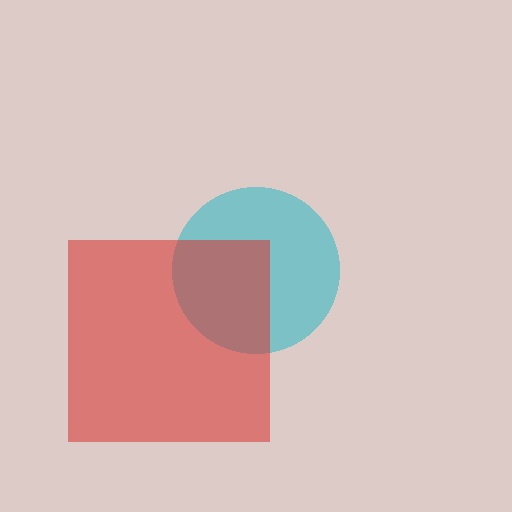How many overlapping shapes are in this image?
There are 2 overlapping shapes in the image.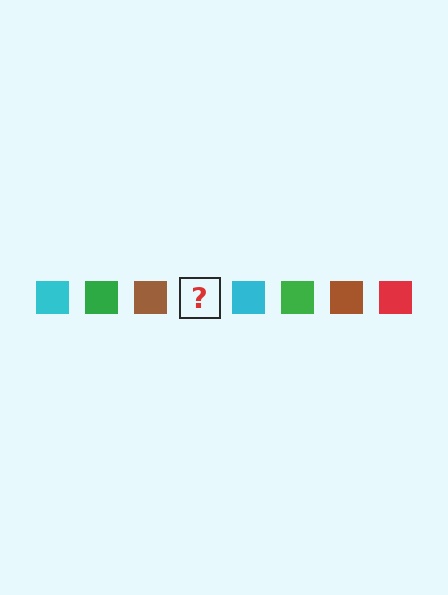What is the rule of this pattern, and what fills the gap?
The rule is that the pattern cycles through cyan, green, brown, red squares. The gap should be filled with a red square.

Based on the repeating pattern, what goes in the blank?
The blank should be a red square.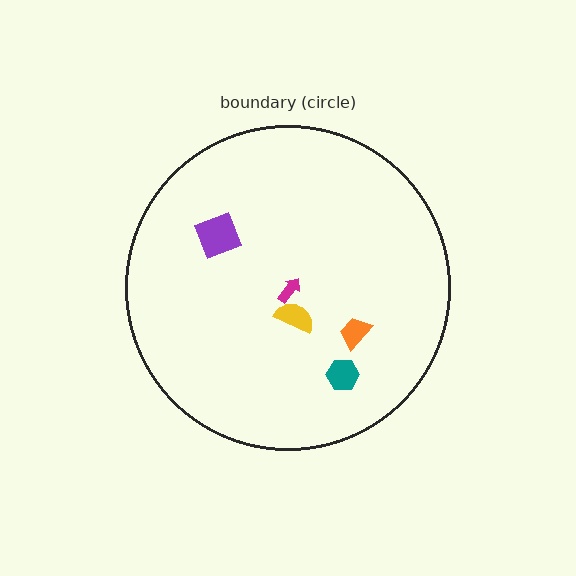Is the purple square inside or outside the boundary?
Inside.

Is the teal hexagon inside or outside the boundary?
Inside.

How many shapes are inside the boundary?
5 inside, 0 outside.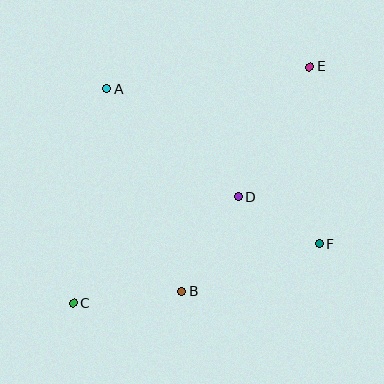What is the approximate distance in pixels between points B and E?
The distance between B and E is approximately 259 pixels.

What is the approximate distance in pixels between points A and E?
The distance between A and E is approximately 205 pixels.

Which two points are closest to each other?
Points D and F are closest to each other.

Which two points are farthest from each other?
Points C and E are farthest from each other.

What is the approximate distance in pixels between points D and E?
The distance between D and E is approximately 149 pixels.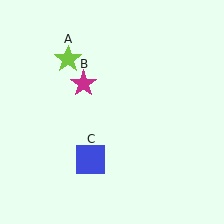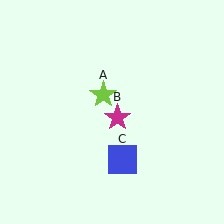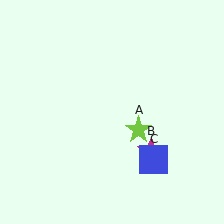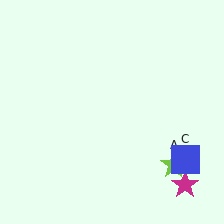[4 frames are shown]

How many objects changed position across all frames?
3 objects changed position: lime star (object A), magenta star (object B), blue square (object C).